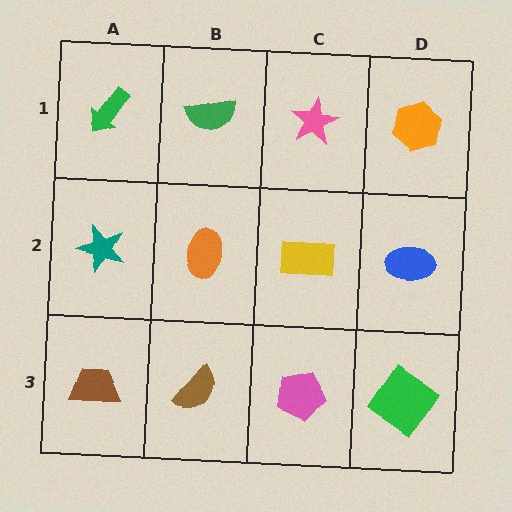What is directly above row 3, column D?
A blue ellipse.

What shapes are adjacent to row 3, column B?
An orange ellipse (row 2, column B), a brown trapezoid (row 3, column A), a pink pentagon (row 3, column C).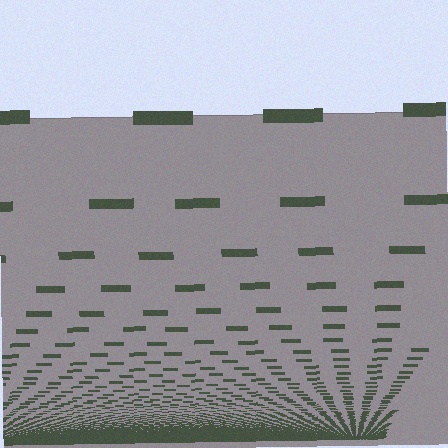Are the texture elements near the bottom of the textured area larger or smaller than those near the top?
Smaller. The gradient is inverted — elements near the bottom are smaller and denser.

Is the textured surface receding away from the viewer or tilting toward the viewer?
The surface appears to tilt toward the viewer. Texture elements get larger and sparser toward the top.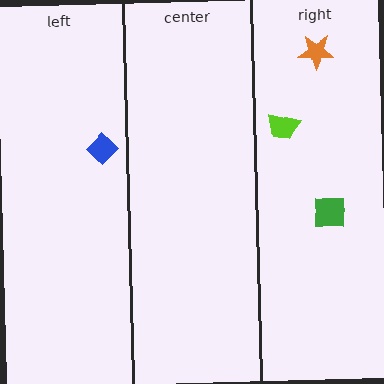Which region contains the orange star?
The right region.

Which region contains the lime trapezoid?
The right region.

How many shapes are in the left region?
1.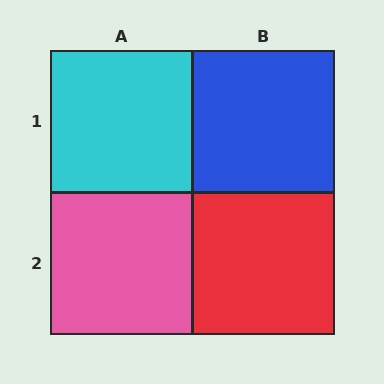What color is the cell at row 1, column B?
Blue.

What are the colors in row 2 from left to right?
Pink, red.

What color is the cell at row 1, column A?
Cyan.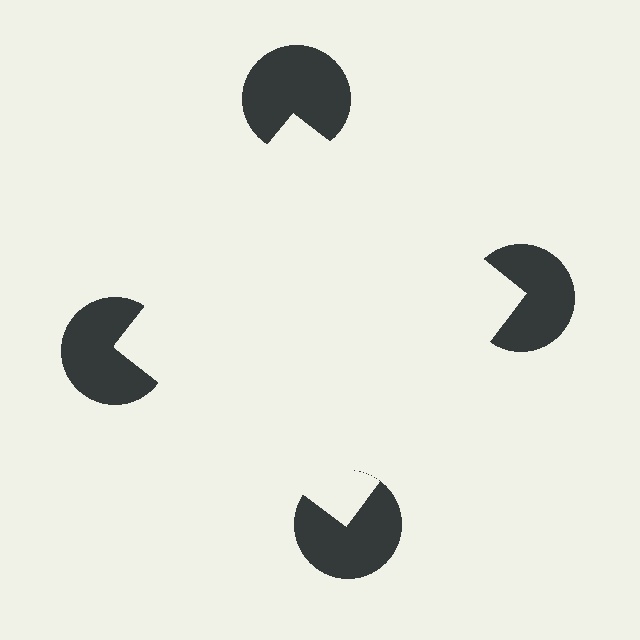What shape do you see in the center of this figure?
An illusory square — its edges are inferred from the aligned wedge cuts in the pac-man discs, not physically drawn.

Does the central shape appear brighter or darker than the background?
It typically appears slightly brighter than the background, even though no actual brightness change is drawn.